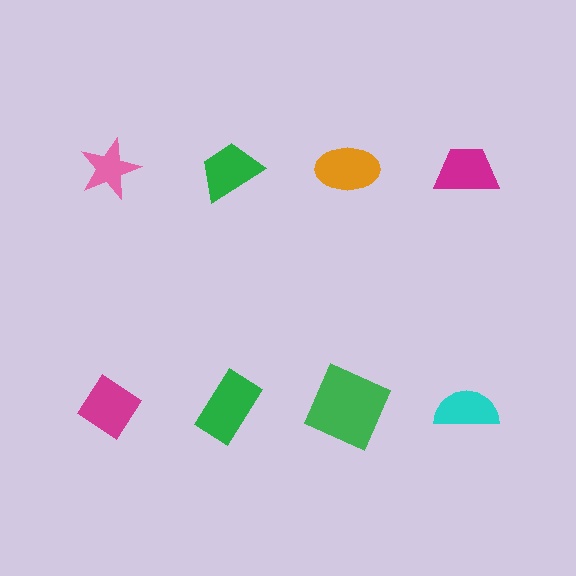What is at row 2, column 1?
A magenta diamond.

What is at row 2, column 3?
A green square.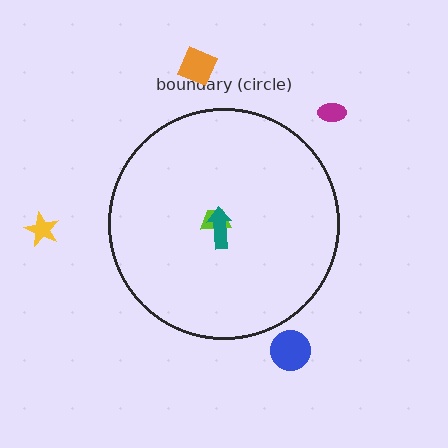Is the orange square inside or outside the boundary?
Outside.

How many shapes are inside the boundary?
2 inside, 4 outside.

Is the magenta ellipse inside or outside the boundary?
Outside.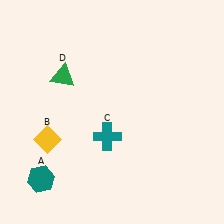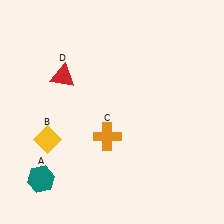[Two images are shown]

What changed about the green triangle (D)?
In Image 1, D is green. In Image 2, it changed to red.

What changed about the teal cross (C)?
In Image 1, C is teal. In Image 2, it changed to orange.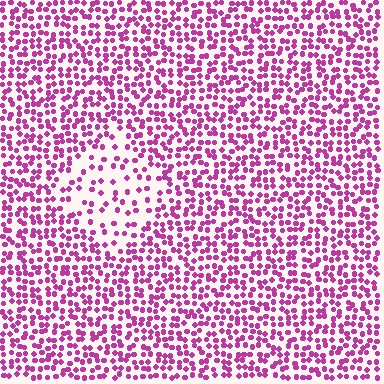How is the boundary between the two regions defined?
The boundary is defined by a change in element density (approximately 2.2x ratio). All elements are the same color, size, and shape.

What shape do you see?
I see a diamond.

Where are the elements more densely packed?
The elements are more densely packed outside the diamond boundary.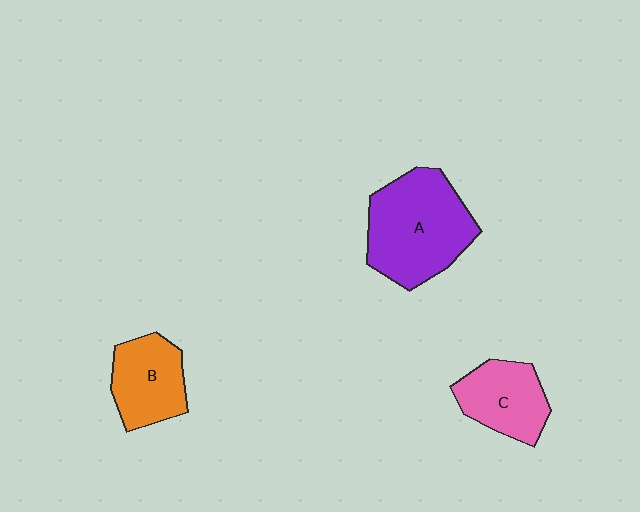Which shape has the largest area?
Shape A (purple).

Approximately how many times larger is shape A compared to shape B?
Approximately 1.7 times.